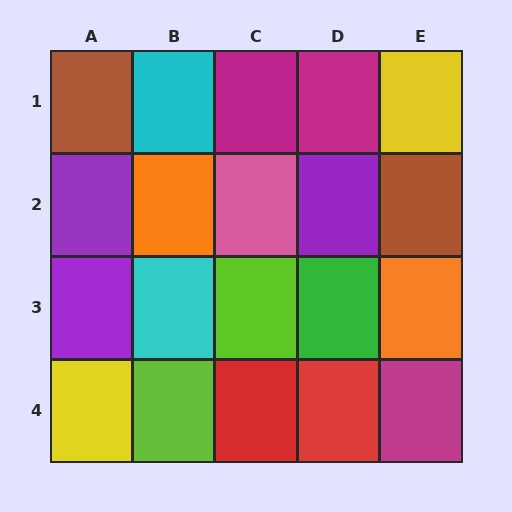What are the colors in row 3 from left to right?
Purple, cyan, lime, green, orange.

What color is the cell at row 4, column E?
Magenta.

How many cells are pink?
1 cell is pink.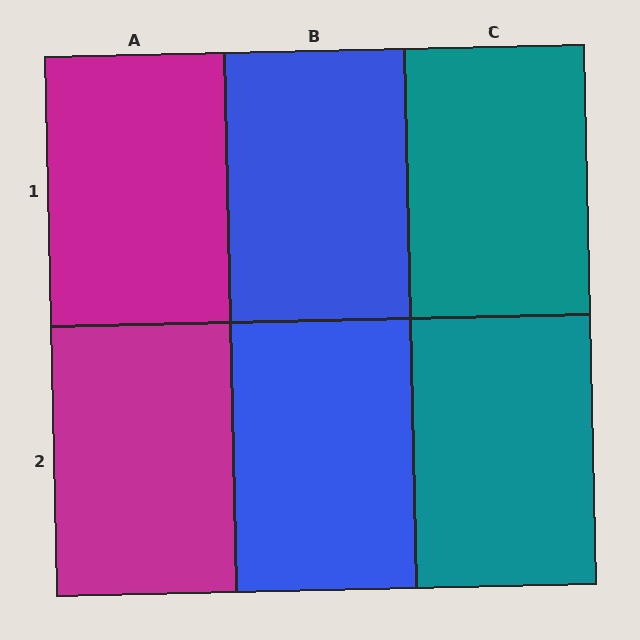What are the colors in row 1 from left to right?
Magenta, blue, teal.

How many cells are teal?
2 cells are teal.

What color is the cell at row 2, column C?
Teal.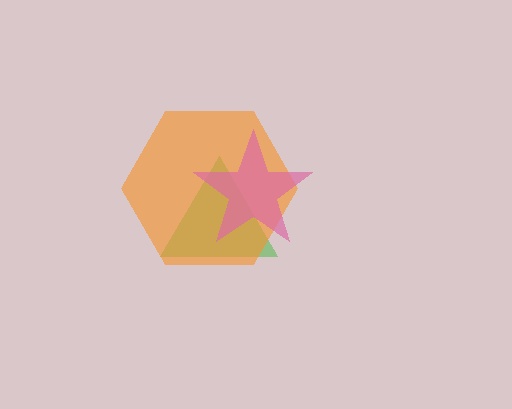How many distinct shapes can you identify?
There are 3 distinct shapes: a green triangle, an orange hexagon, a pink star.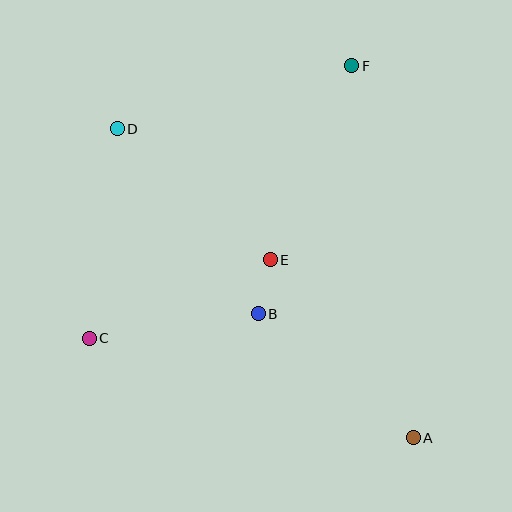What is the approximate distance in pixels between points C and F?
The distance between C and F is approximately 379 pixels.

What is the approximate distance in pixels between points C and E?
The distance between C and E is approximately 197 pixels.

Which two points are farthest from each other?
Points A and D are farthest from each other.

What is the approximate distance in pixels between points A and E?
The distance between A and E is approximately 228 pixels.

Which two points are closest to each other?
Points B and E are closest to each other.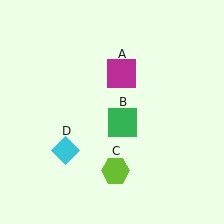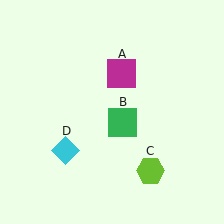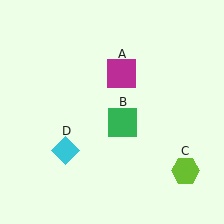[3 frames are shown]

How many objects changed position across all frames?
1 object changed position: lime hexagon (object C).